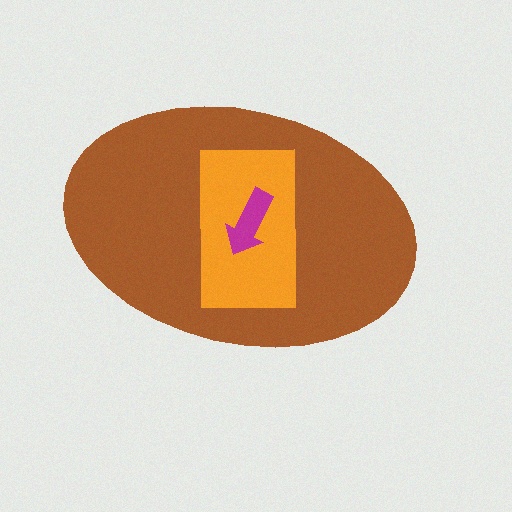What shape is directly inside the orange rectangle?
The magenta arrow.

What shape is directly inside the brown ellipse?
The orange rectangle.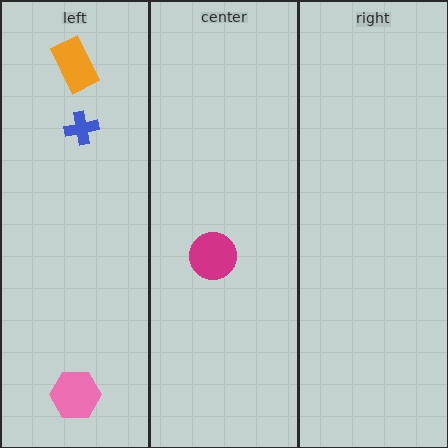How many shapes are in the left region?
3.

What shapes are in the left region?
The pink hexagon, the orange rectangle, the blue cross.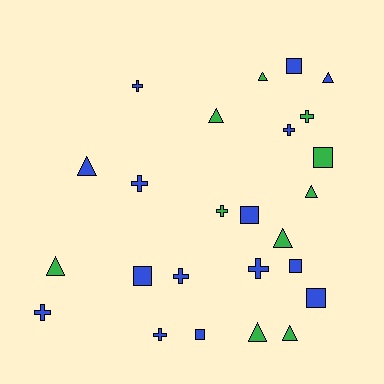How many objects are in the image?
There are 25 objects.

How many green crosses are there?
There are 2 green crosses.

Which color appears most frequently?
Blue, with 15 objects.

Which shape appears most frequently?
Triangle, with 9 objects.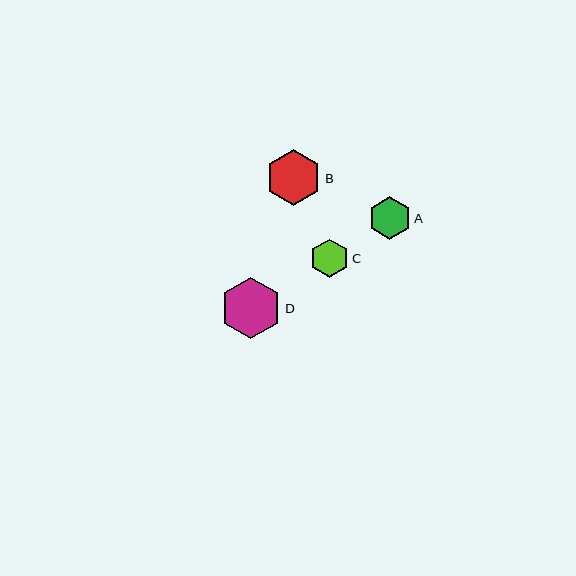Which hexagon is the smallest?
Hexagon C is the smallest with a size of approximately 38 pixels.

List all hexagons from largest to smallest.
From largest to smallest: D, B, A, C.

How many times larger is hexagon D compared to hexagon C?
Hexagon D is approximately 1.6 times the size of hexagon C.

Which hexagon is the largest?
Hexagon D is the largest with a size of approximately 61 pixels.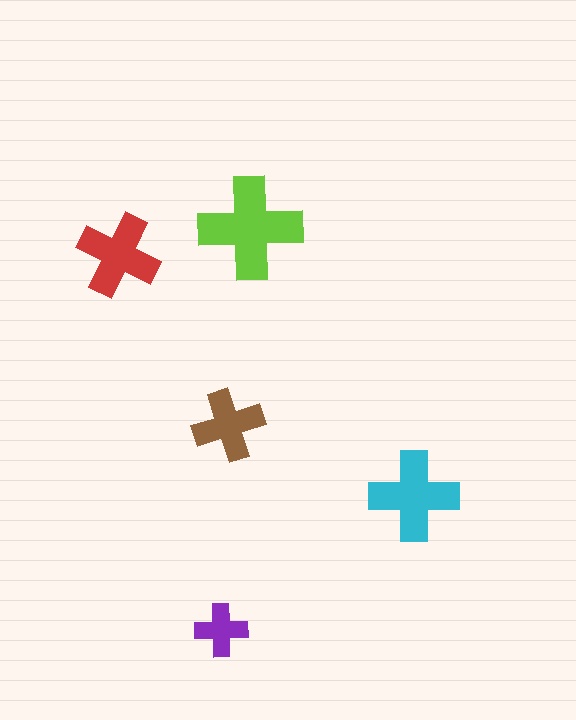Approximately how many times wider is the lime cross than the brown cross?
About 1.5 times wider.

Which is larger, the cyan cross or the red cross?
The cyan one.